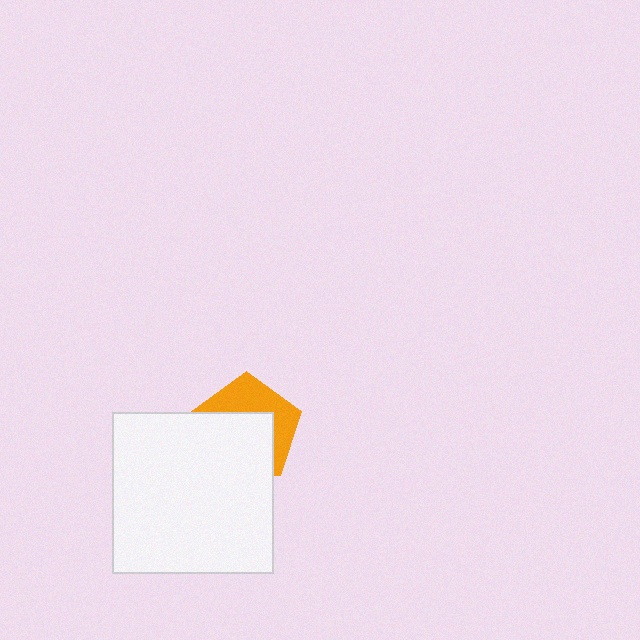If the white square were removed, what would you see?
You would see the complete orange pentagon.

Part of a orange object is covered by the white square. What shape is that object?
It is a pentagon.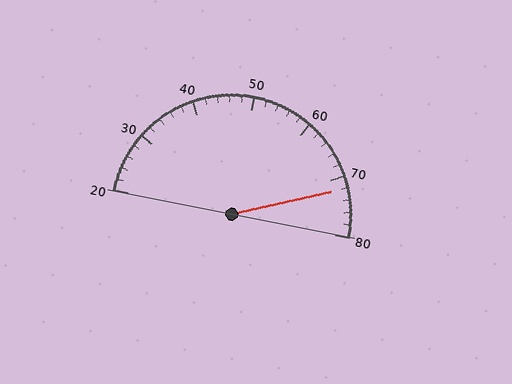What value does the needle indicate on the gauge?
The needle indicates approximately 72.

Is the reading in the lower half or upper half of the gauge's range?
The reading is in the upper half of the range (20 to 80).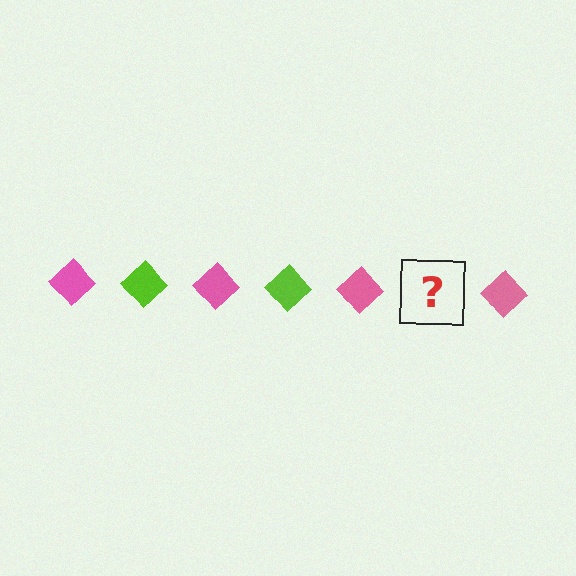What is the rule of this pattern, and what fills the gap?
The rule is that the pattern cycles through pink, lime diamonds. The gap should be filled with a lime diamond.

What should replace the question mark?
The question mark should be replaced with a lime diamond.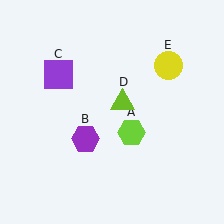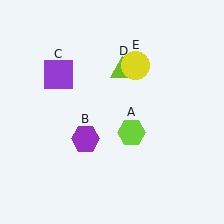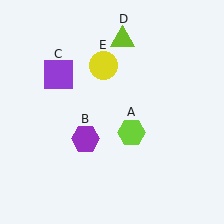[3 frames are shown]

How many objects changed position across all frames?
2 objects changed position: lime triangle (object D), yellow circle (object E).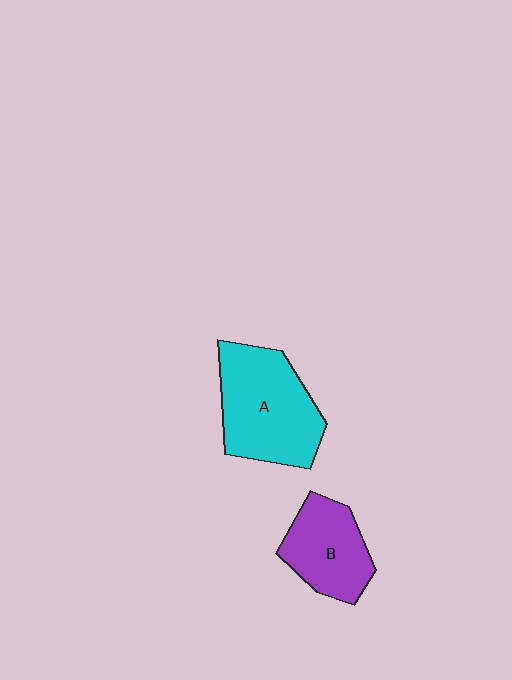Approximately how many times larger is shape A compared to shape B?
Approximately 1.5 times.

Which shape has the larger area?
Shape A (cyan).